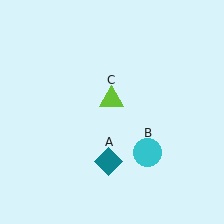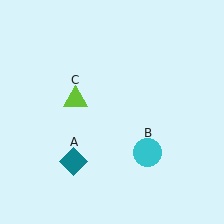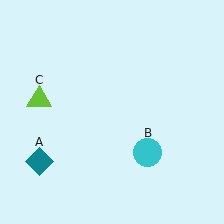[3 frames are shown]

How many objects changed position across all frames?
2 objects changed position: teal diamond (object A), lime triangle (object C).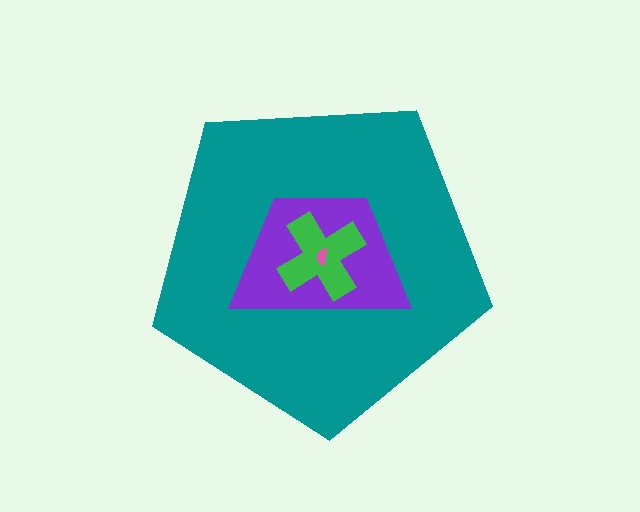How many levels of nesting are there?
4.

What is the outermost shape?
The teal pentagon.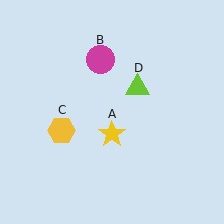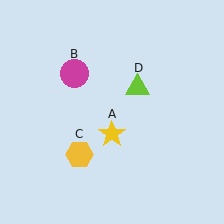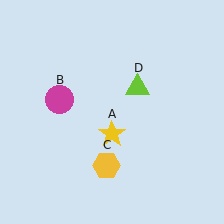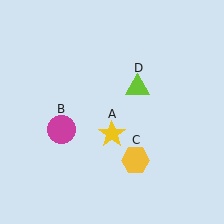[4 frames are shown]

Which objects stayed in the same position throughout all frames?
Yellow star (object A) and lime triangle (object D) remained stationary.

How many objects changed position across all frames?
2 objects changed position: magenta circle (object B), yellow hexagon (object C).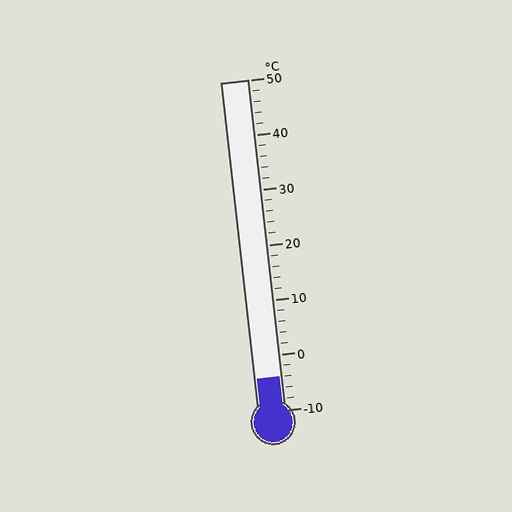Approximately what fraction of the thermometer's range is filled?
The thermometer is filled to approximately 10% of its range.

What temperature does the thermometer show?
The thermometer shows approximately -4°C.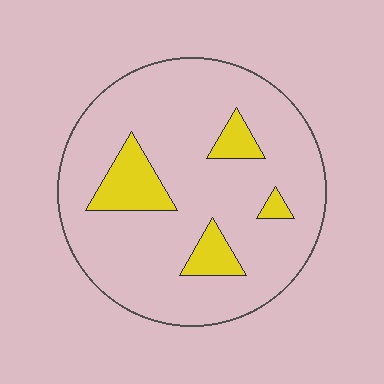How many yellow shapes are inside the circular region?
4.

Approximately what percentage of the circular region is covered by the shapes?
Approximately 15%.